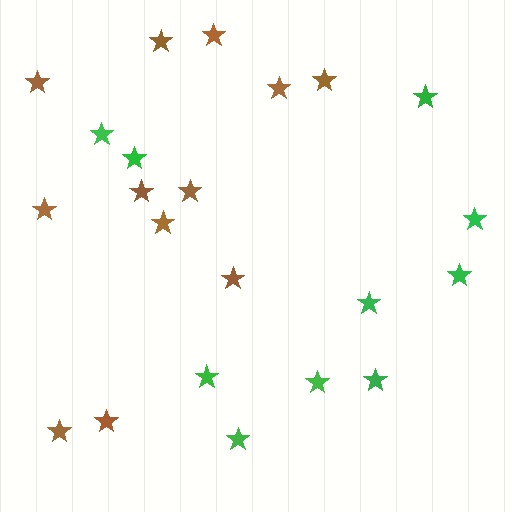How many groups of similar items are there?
There are 2 groups: one group of green stars (10) and one group of brown stars (12).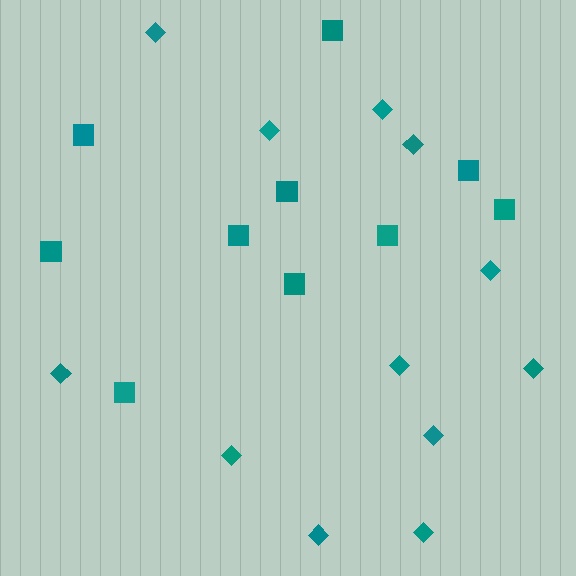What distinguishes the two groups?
There are 2 groups: one group of squares (10) and one group of diamonds (12).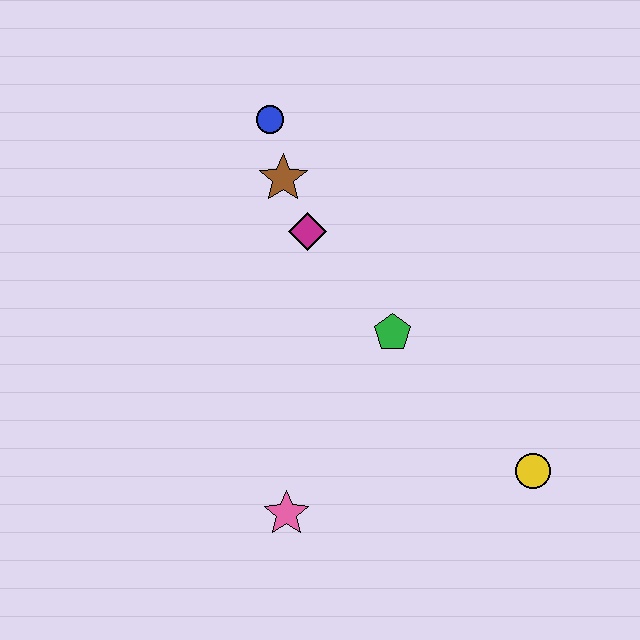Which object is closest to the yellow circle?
The green pentagon is closest to the yellow circle.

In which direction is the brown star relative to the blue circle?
The brown star is below the blue circle.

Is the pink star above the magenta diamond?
No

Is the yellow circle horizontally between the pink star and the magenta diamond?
No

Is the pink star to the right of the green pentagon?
No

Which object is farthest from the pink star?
The blue circle is farthest from the pink star.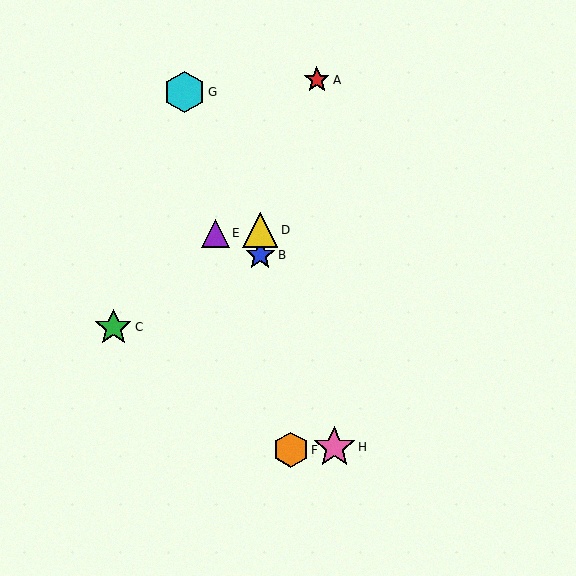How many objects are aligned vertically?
2 objects (B, D) are aligned vertically.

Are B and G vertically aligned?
No, B is at x≈260 and G is at x≈184.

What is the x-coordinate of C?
Object C is at x≈113.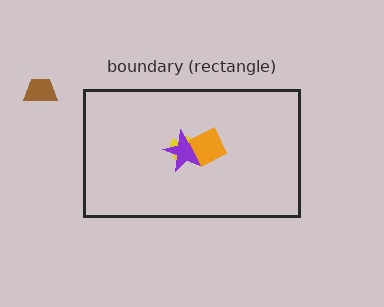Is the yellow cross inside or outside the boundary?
Inside.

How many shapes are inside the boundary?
3 inside, 1 outside.